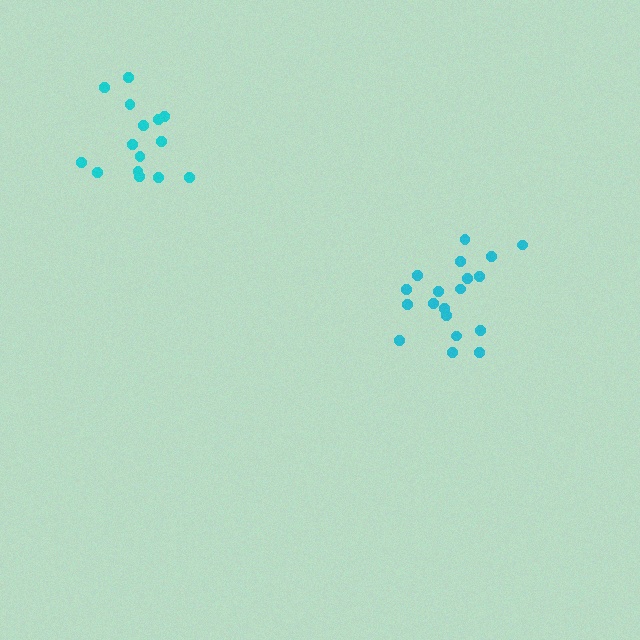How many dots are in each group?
Group 1: 15 dots, Group 2: 19 dots (34 total).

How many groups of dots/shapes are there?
There are 2 groups.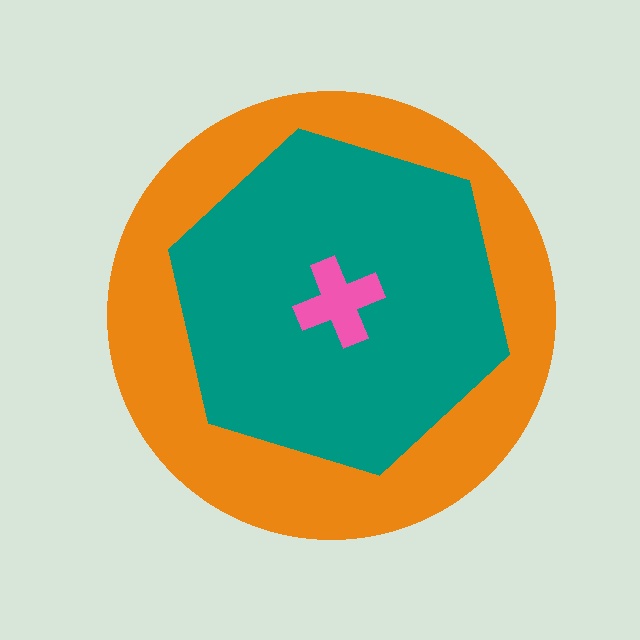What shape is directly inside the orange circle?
The teal hexagon.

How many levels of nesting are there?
3.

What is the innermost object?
The pink cross.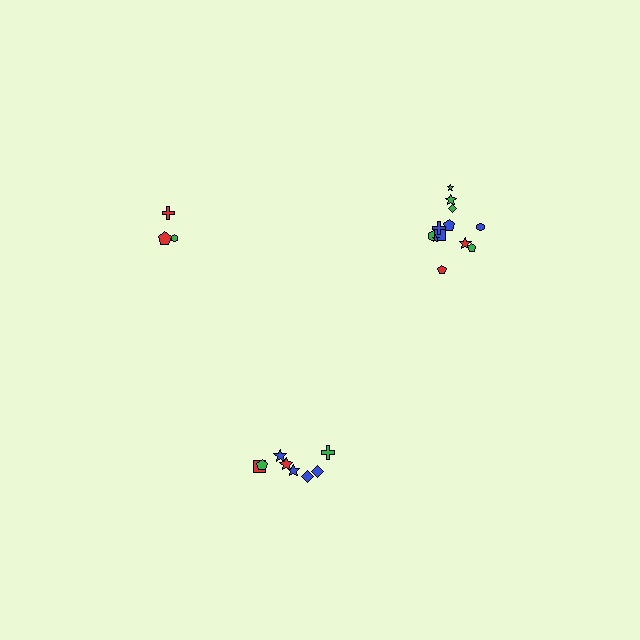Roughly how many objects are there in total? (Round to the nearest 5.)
Roughly 25 objects in total.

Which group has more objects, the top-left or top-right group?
The top-right group.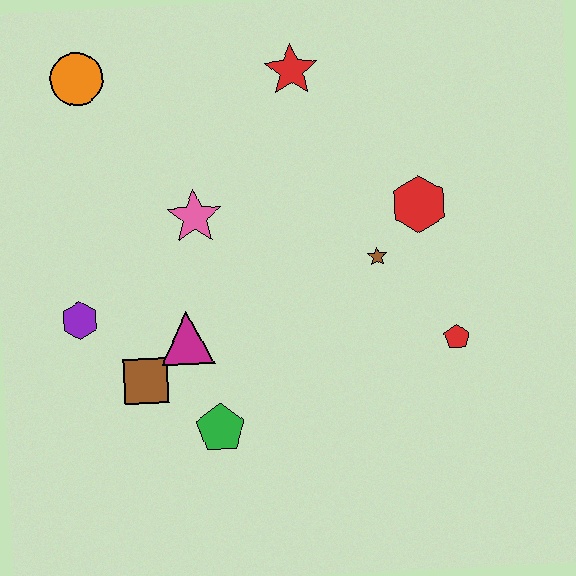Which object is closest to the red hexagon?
The brown star is closest to the red hexagon.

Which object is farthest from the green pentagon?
The orange circle is farthest from the green pentagon.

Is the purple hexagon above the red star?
No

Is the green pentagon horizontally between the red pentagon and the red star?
No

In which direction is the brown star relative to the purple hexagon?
The brown star is to the right of the purple hexagon.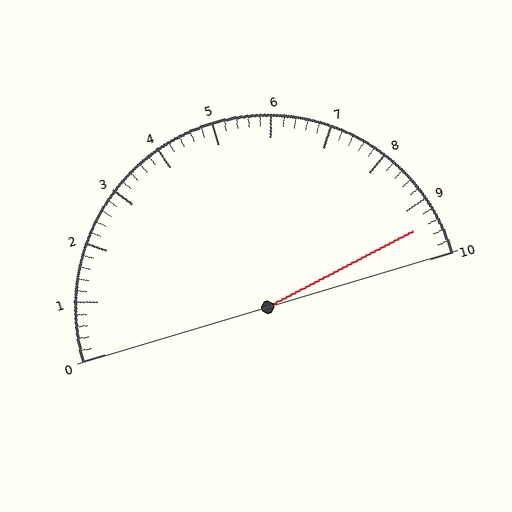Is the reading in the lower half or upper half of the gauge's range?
The reading is in the upper half of the range (0 to 10).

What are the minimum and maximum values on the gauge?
The gauge ranges from 0 to 10.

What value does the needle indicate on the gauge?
The needle indicates approximately 9.4.